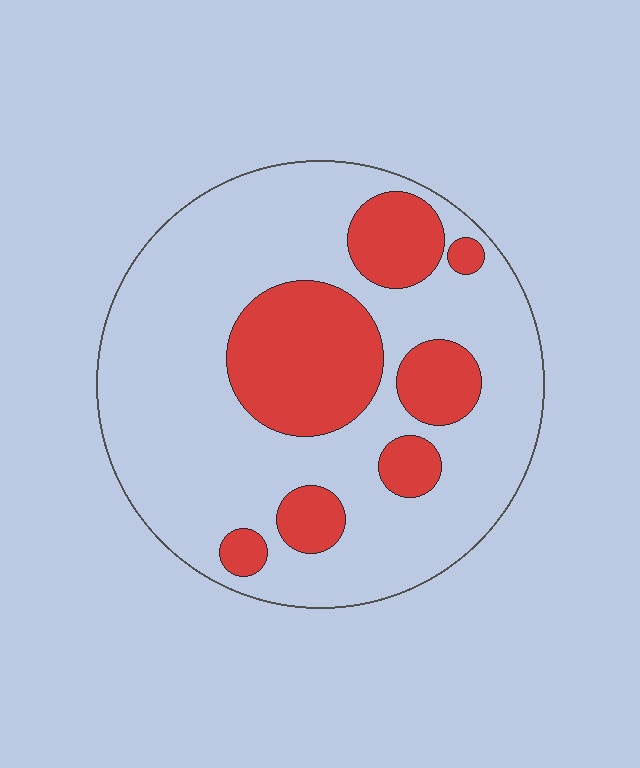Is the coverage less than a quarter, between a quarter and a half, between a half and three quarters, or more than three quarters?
Between a quarter and a half.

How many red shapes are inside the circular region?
7.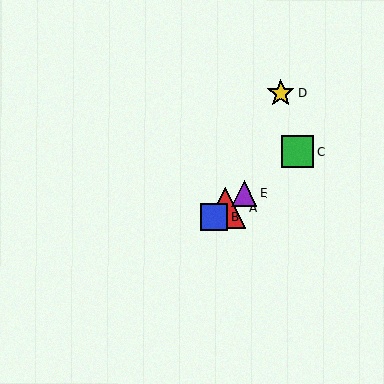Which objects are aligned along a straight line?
Objects A, B, C, E are aligned along a straight line.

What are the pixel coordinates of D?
Object D is at (281, 93).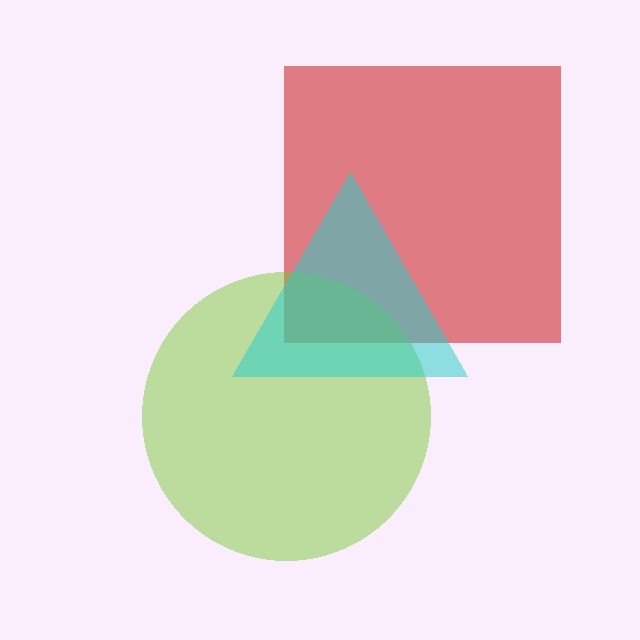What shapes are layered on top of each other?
The layered shapes are: a red square, a lime circle, a cyan triangle.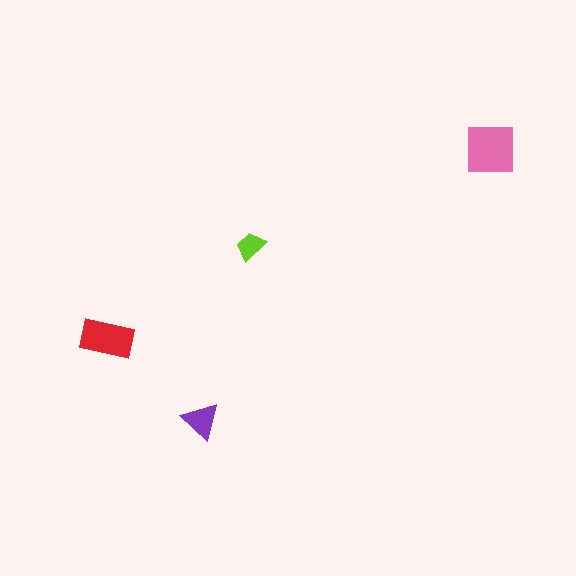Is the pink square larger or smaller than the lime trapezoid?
Larger.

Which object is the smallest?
The lime trapezoid.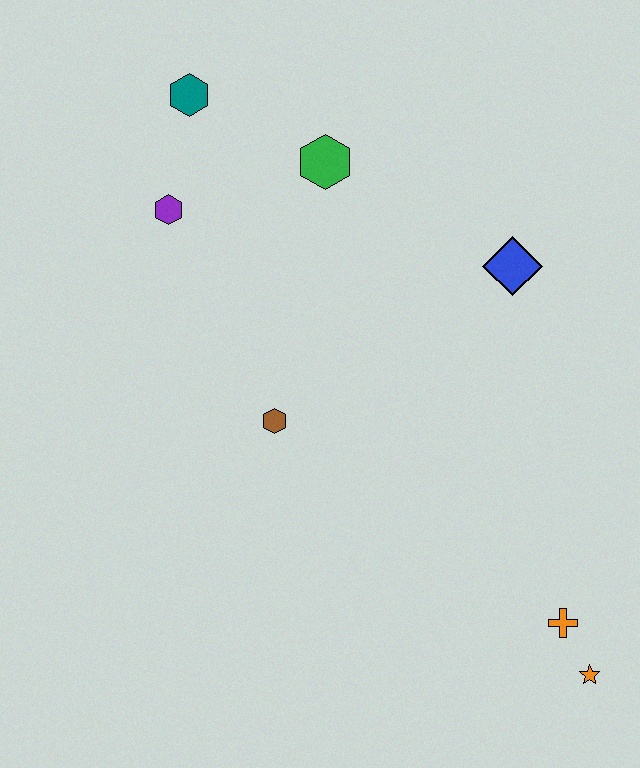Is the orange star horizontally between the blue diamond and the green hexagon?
No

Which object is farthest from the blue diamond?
The orange star is farthest from the blue diamond.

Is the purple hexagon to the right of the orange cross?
No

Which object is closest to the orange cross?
The orange star is closest to the orange cross.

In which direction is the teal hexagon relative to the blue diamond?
The teal hexagon is to the left of the blue diamond.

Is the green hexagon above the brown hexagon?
Yes